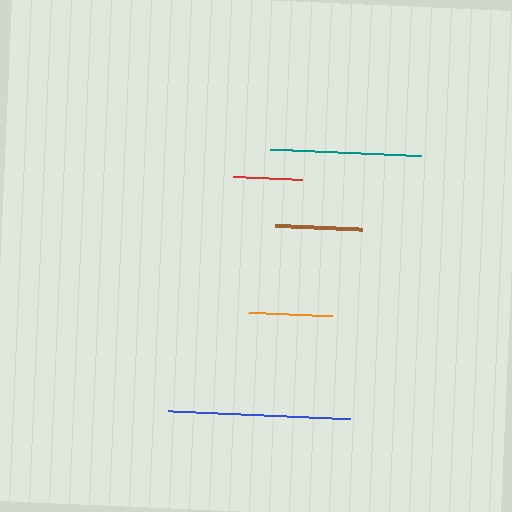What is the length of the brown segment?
The brown segment is approximately 87 pixels long.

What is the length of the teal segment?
The teal segment is approximately 151 pixels long.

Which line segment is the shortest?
The red line is the shortest at approximately 69 pixels.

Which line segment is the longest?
The blue line is the longest at approximately 182 pixels.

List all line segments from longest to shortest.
From longest to shortest: blue, teal, brown, orange, red.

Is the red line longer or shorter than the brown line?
The brown line is longer than the red line.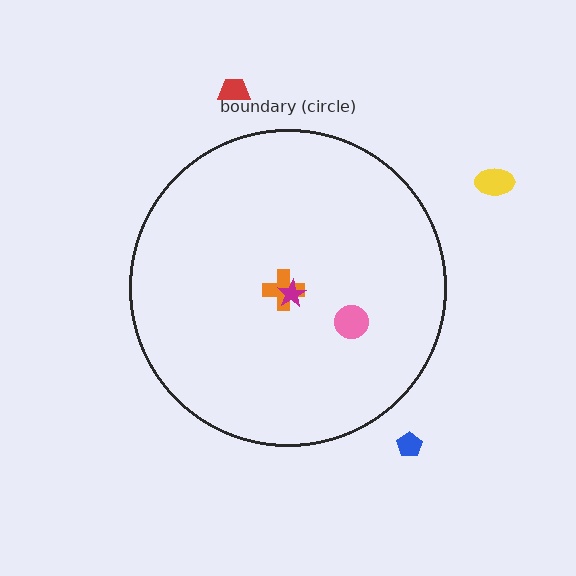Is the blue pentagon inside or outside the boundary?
Outside.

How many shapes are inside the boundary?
3 inside, 3 outside.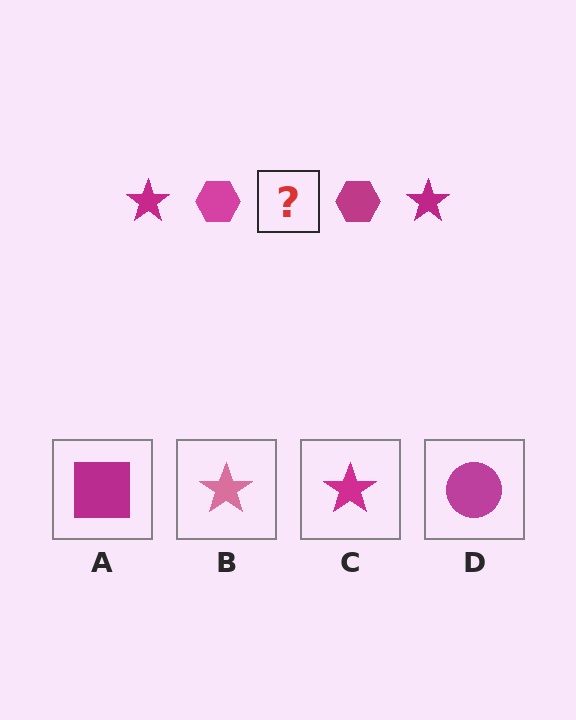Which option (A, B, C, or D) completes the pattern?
C.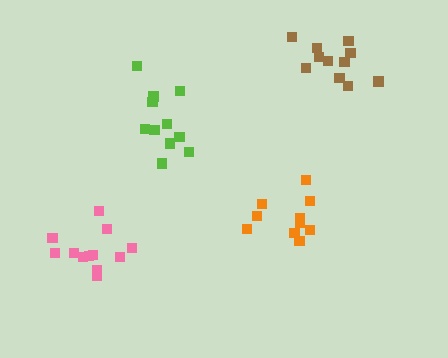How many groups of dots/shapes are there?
There are 4 groups.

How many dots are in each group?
Group 1: 10 dots, Group 2: 11 dots, Group 3: 12 dots, Group 4: 11 dots (44 total).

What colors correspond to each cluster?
The clusters are colored: orange, lime, pink, brown.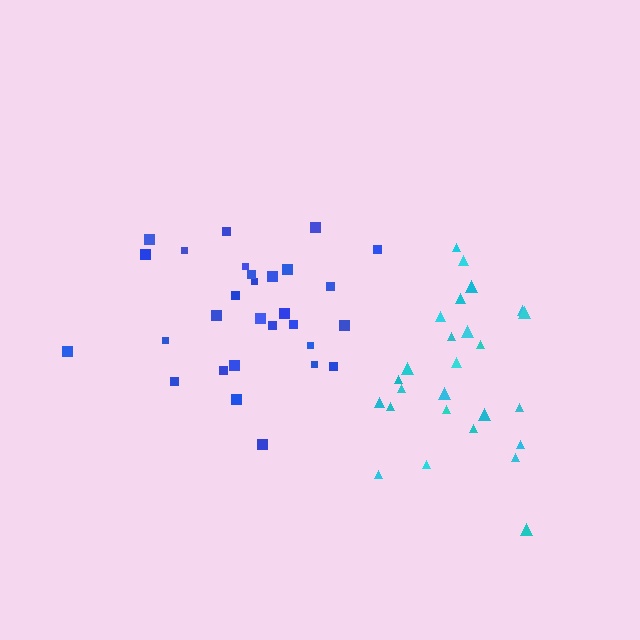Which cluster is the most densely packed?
Blue.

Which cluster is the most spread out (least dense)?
Cyan.